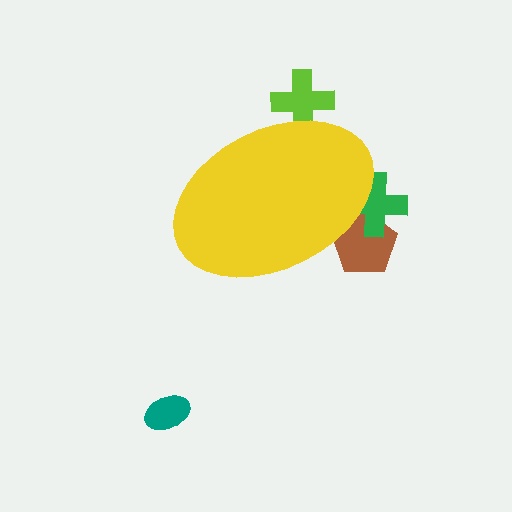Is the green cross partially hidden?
Yes, the green cross is partially hidden behind the yellow ellipse.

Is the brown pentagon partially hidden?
Yes, the brown pentagon is partially hidden behind the yellow ellipse.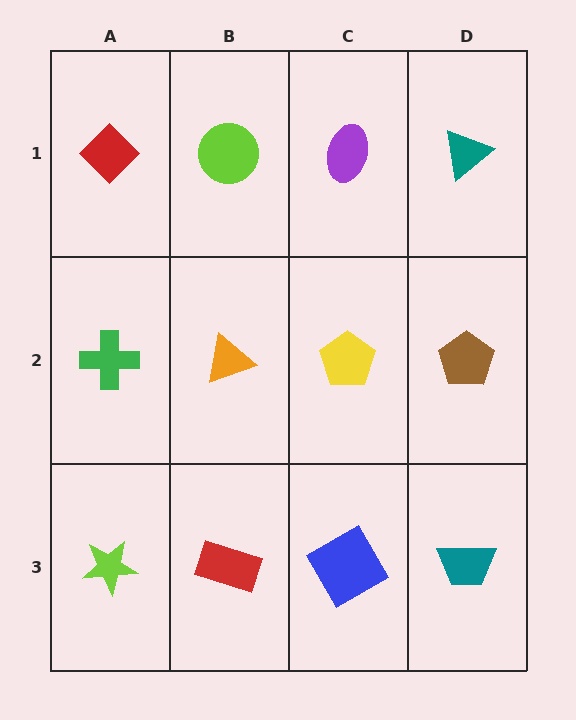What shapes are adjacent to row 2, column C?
A purple ellipse (row 1, column C), a blue diamond (row 3, column C), an orange triangle (row 2, column B), a brown pentagon (row 2, column D).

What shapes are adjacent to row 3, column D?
A brown pentagon (row 2, column D), a blue diamond (row 3, column C).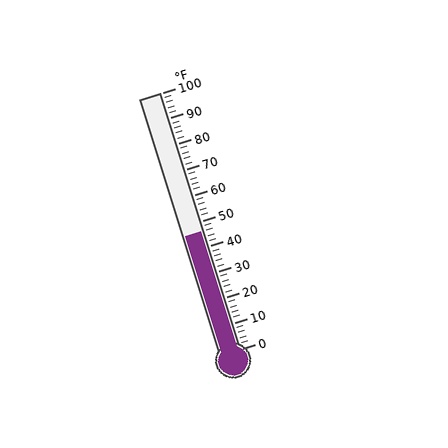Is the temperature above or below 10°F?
The temperature is above 10°F.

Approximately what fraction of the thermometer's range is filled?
The thermometer is filled to approximately 45% of its range.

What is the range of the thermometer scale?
The thermometer scale ranges from 0°F to 100°F.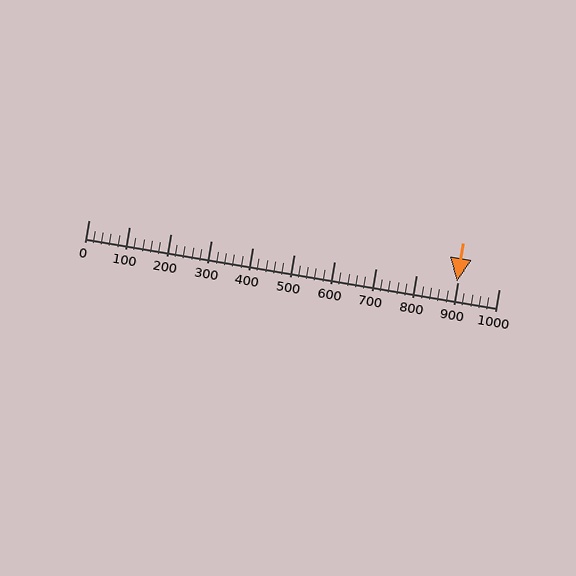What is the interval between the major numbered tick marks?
The major tick marks are spaced 100 units apart.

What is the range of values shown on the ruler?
The ruler shows values from 0 to 1000.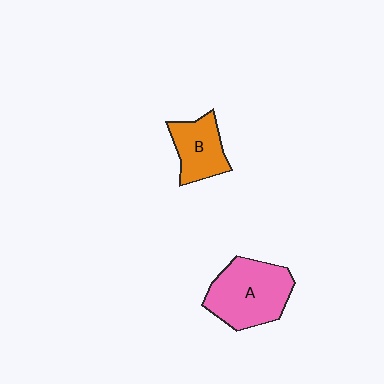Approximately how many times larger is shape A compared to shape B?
Approximately 1.6 times.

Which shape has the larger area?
Shape A (pink).